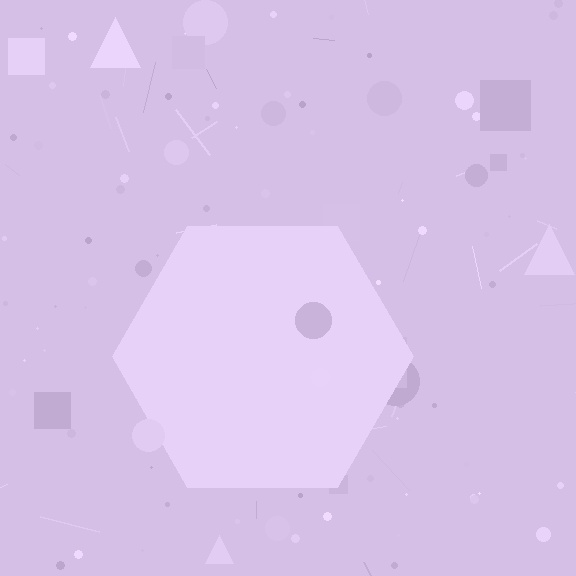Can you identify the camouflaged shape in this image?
The camouflaged shape is a hexagon.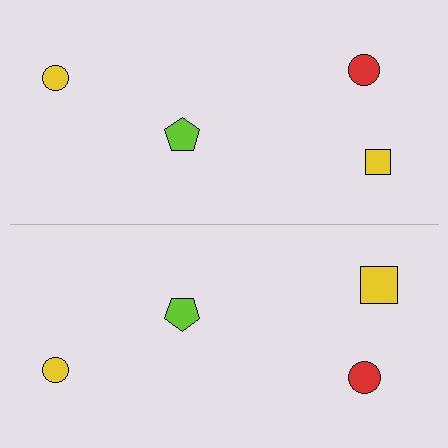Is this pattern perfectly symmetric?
No, the pattern is not perfectly symmetric. The yellow square on the bottom side has a different size than its mirror counterpart.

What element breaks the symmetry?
The yellow square on the bottom side has a different size than its mirror counterpart.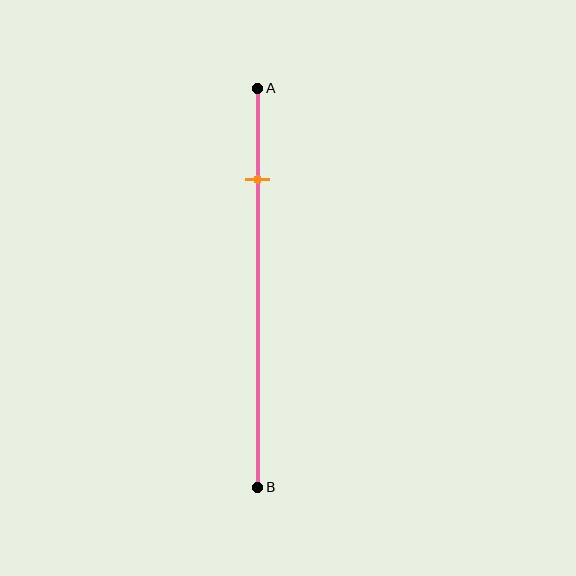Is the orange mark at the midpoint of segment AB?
No, the mark is at about 25% from A, not at the 50% midpoint.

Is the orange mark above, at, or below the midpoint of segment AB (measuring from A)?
The orange mark is above the midpoint of segment AB.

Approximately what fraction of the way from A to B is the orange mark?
The orange mark is approximately 25% of the way from A to B.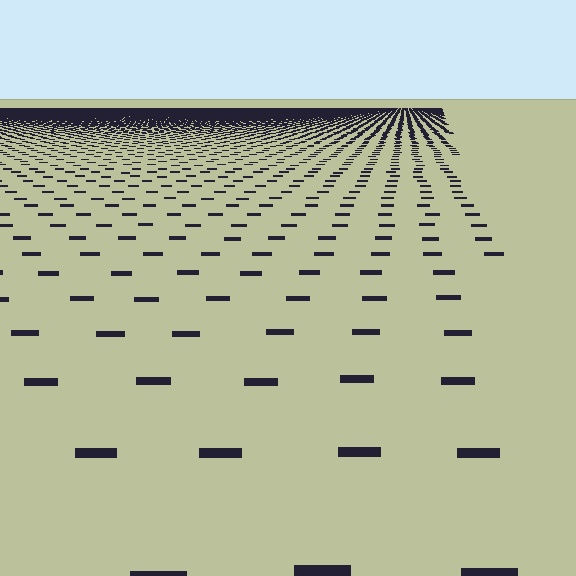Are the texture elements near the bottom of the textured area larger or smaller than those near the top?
Larger. Near the bottom, elements are closer to the viewer and appear at a bigger on-screen size.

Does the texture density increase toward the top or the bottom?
Density increases toward the top.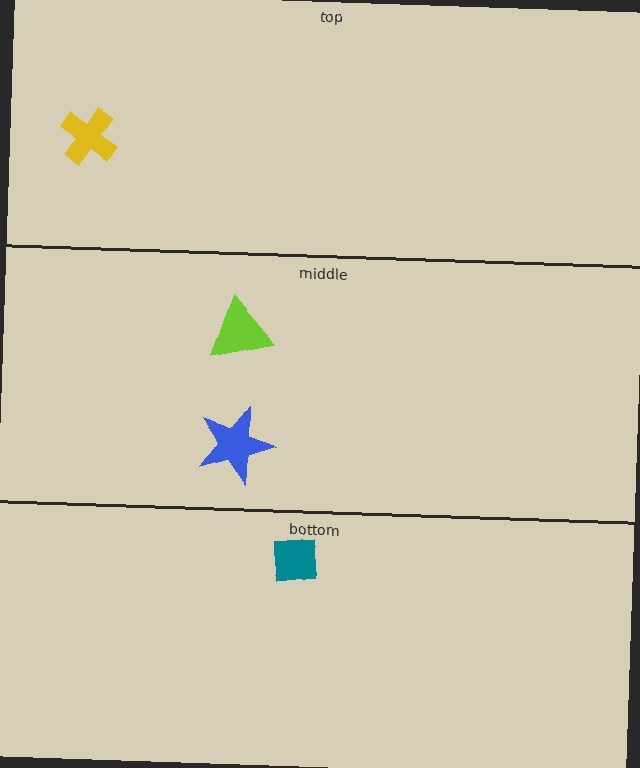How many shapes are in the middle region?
2.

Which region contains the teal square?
The bottom region.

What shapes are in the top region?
The yellow cross.